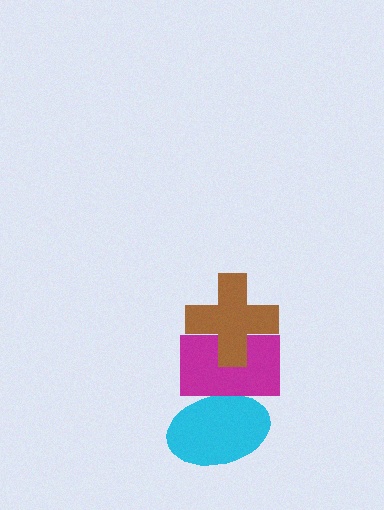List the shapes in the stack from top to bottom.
From top to bottom: the brown cross, the magenta rectangle, the cyan ellipse.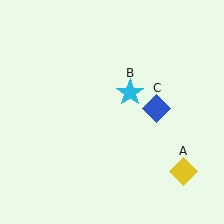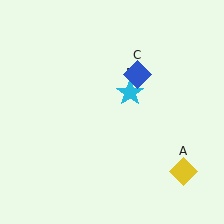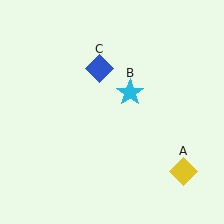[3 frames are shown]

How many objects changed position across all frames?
1 object changed position: blue diamond (object C).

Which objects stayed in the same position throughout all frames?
Yellow diamond (object A) and cyan star (object B) remained stationary.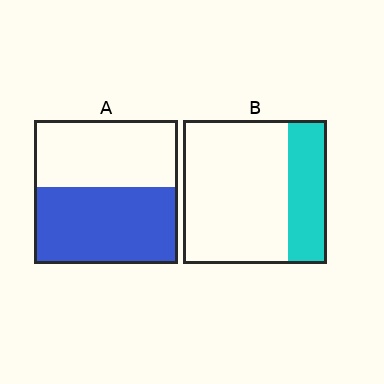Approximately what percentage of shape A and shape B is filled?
A is approximately 55% and B is approximately 25%.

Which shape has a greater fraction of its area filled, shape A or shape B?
Shape A.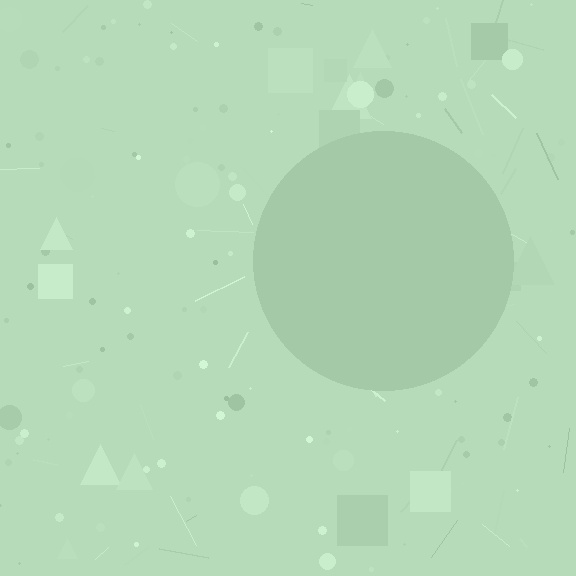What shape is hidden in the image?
A circle is hidden in the image.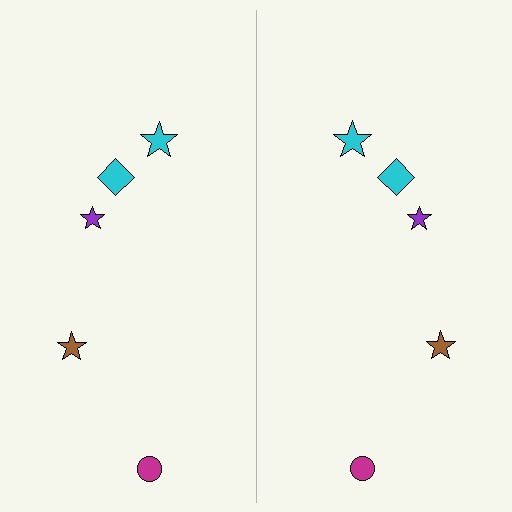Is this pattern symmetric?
Yes, this pattern has bilateral (reflection) symmetry.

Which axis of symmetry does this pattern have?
The pattern has a vertical axis of symmetry running through the center of the image.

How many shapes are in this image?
There are 10 shapes in this image.